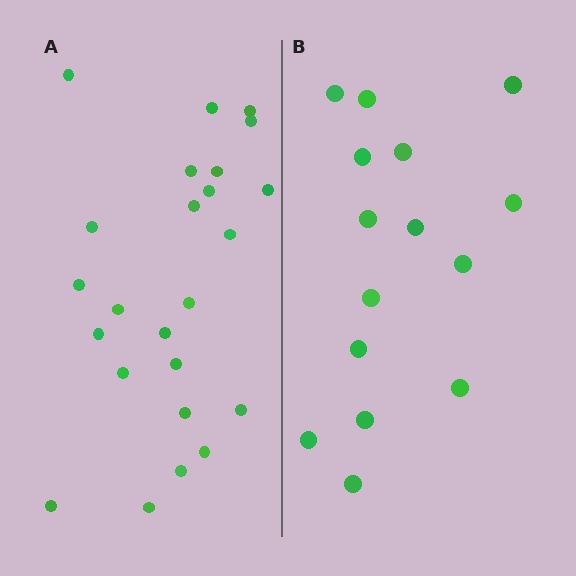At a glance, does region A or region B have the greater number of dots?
Region A (the left region) has more dots.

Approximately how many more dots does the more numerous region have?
Region A has roughly 8 or so more dots than region B.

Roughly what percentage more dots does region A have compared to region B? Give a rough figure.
About 60% more.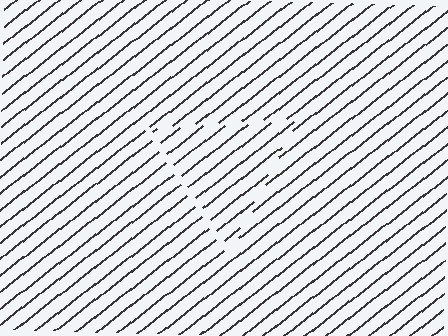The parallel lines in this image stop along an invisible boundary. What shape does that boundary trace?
An illusory triangle. The interior of the shape contains the same grating, shifted by half a period — the contour is defined by the phase discontinuity where line-ends from the inner and outer gratings abut.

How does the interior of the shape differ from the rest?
The interior of the shape contains the same grating, shifted by half a period — the contour is defined by the phase discontinuity where line-ends from the inner and outer gratings abut.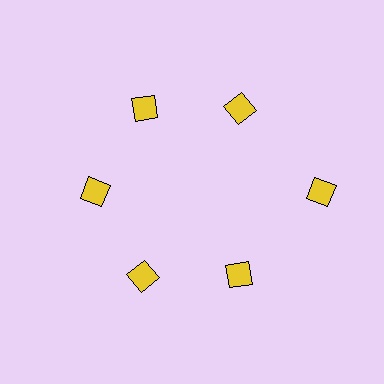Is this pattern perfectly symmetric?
No. The 6 yellow diamonds are arranged in a ring, but one element near the 3 o'clock position is pushed outward from the center, breaking the 6-fold rotational symmetry.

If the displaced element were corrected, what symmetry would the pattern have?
It would have 6-fold rotational symmetry — the pattern would map onto itself every 60 degrees.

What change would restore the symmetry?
The symmetry would be restored by moving it inward, back onto the ring so that all 6 diamonds sit at equal angles and equal distance from the center.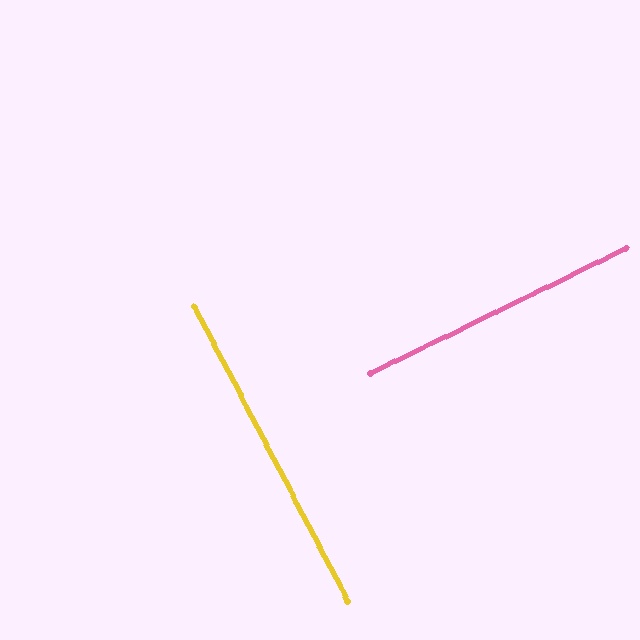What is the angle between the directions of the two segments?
Approximately 88 degrees.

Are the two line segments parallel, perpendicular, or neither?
Perpendicular — they meet at approximately 88°.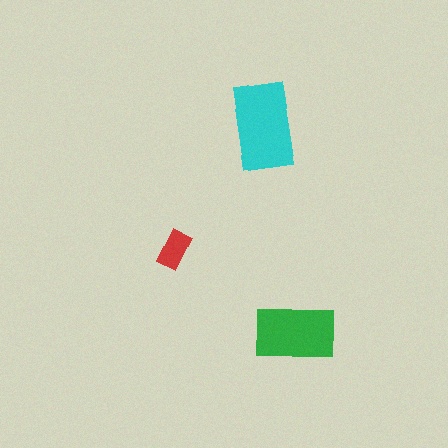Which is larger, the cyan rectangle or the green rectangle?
The cyan one.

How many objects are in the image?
There are 3 objects in the image.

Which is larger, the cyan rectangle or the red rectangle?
The cyan one.